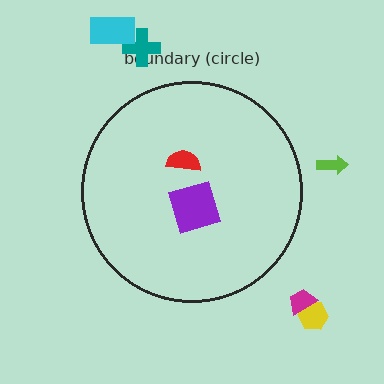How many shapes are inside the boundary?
2 inside, 5 outside.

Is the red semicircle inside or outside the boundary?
Inside.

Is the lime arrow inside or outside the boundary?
Outside.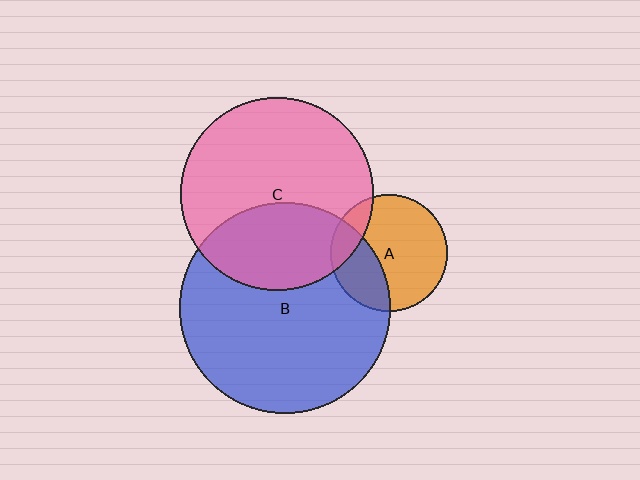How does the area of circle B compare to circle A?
Approximately 3.2 times.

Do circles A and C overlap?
Yes.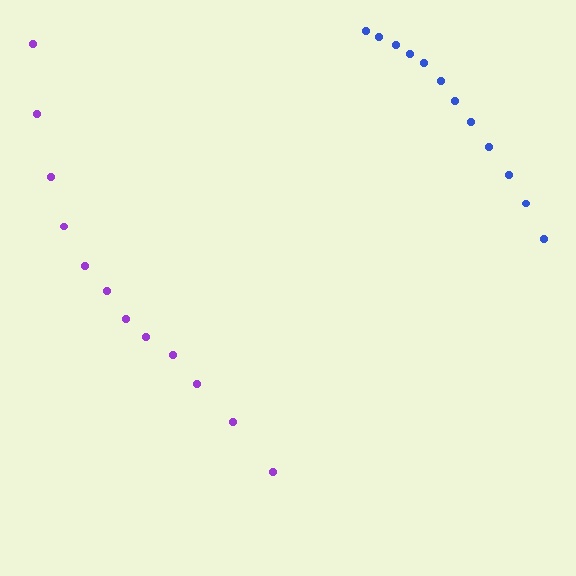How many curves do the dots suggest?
There are 2 distinct paths.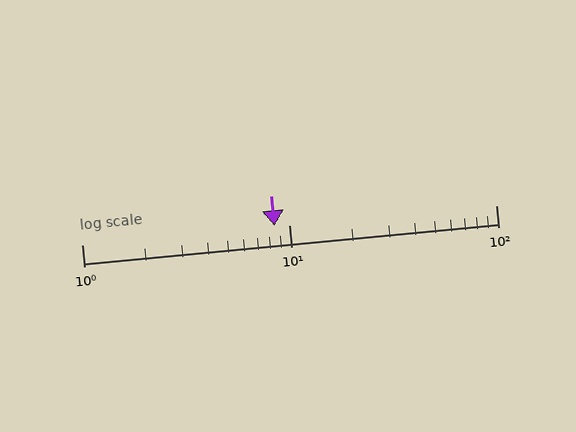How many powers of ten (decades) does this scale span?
The scale spans 2 decades, from 1 to 100.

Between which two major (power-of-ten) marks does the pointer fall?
The pointer is between 1 and 10.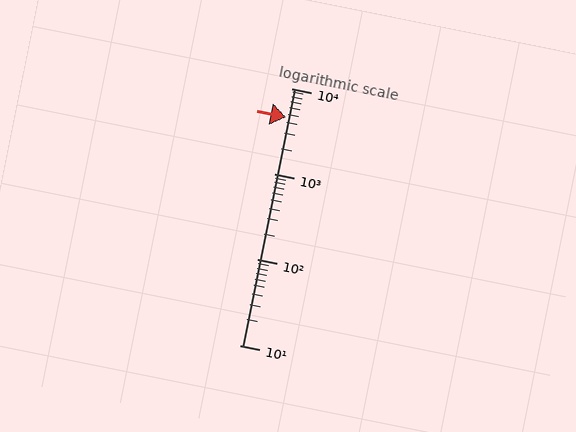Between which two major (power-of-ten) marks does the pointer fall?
The pointer is between 1000 and 10000.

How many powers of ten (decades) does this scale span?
The scale spans 3 decades, from 10 to 10000.